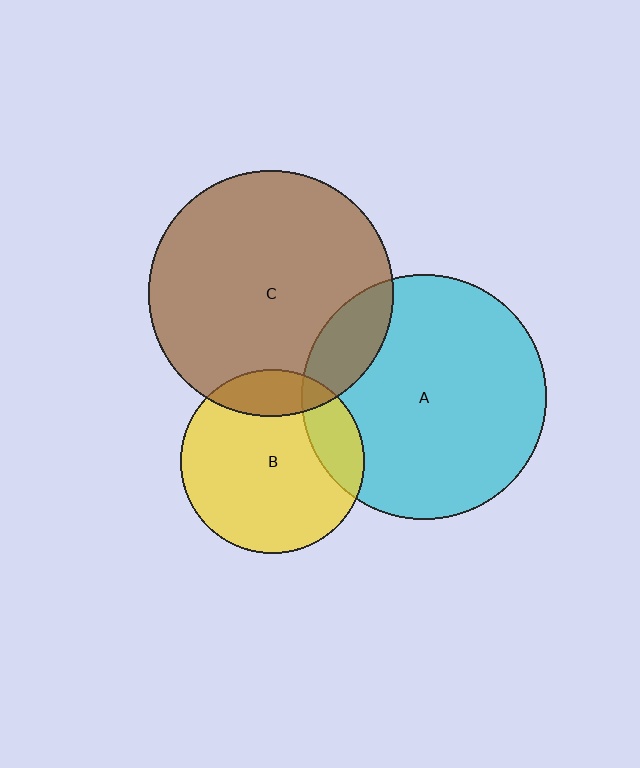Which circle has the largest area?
Circle C (brown).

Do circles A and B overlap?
Yes.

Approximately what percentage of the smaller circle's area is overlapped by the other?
Approximately 15%.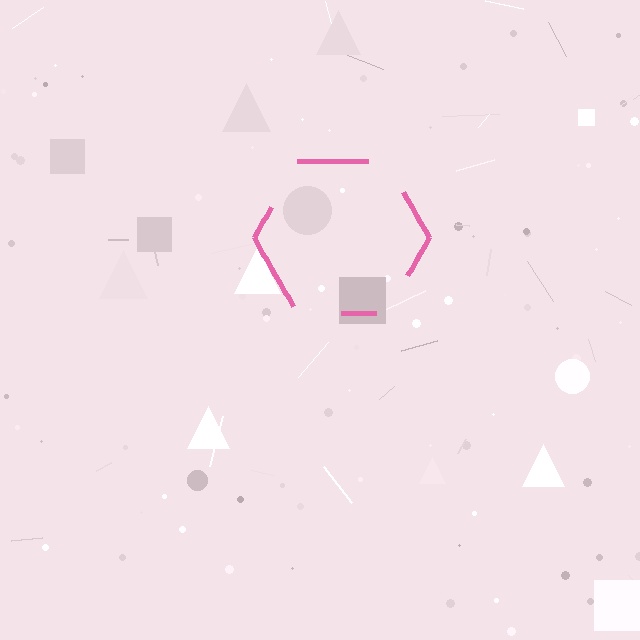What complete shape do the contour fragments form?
The contour fragments form a hexagon.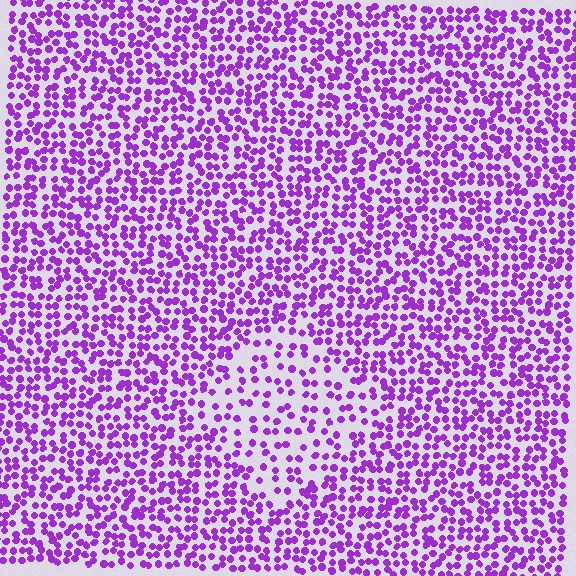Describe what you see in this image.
The image contains small purple elements arranged at two different densities. A diamond-shaped region is visible where the elements are less densely packed than the surrounding area.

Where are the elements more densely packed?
The elements are more densely packed outside the diamond boundary.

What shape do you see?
I see a diamond.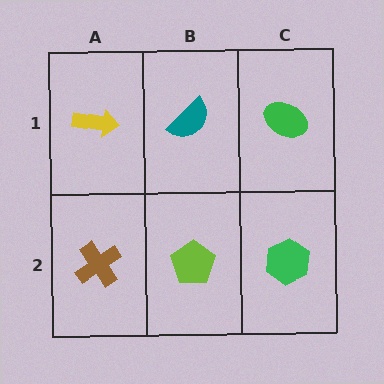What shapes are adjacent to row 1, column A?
A brown cross (row 2, column A), a teal semicircle (row 1, column B).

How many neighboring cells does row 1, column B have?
3.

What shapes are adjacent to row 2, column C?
A green ellipse (row 1, column C), a lime pentagon (row 2, column B).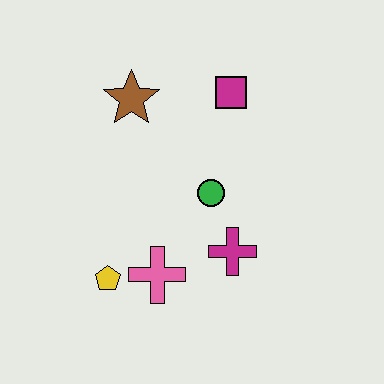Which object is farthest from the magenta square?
The yellow pentagon is farthest from the magenta square.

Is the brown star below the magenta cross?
No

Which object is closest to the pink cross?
The yellow pentagon is closest to the pink cross.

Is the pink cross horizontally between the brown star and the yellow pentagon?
No